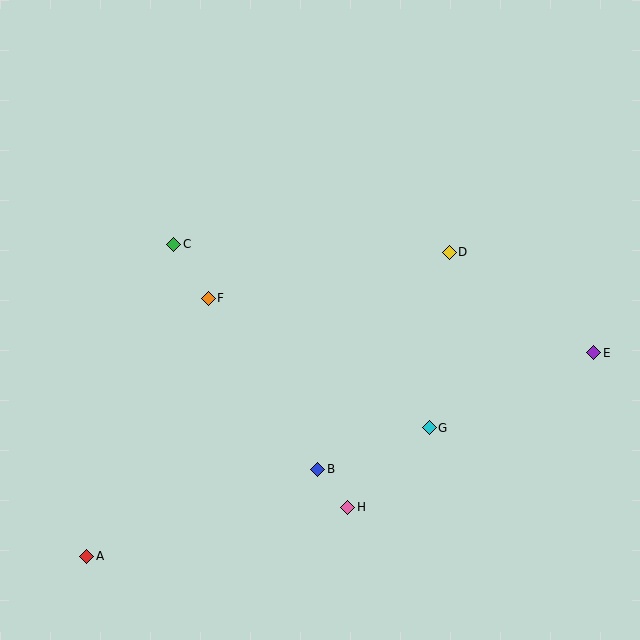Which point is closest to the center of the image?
Point F at (208, 298) is closest to the center.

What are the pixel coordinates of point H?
Point H is at (348, 507).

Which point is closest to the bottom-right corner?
Point E is closest to the bottom-right corner.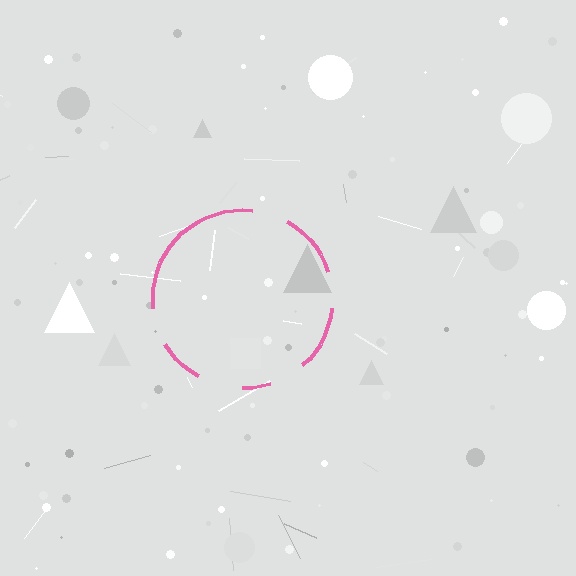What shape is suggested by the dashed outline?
The dashed outline suggests a circle.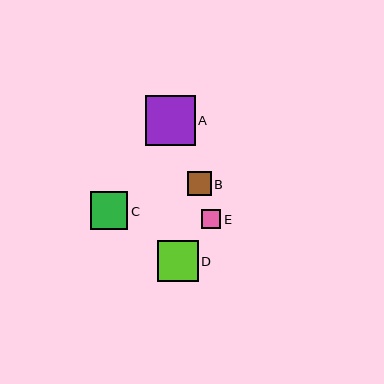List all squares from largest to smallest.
From largest to smallest: A, D, C, B, E.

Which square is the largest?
Square A is the largest with a size of approximately 50 pixels.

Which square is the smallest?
Square E is the smallest with a size of approximately 19 pixels.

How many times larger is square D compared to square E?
Square D is approximately 2.2 times the size of square E.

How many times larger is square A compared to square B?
Square A is approximately 2.1 times the size of square B.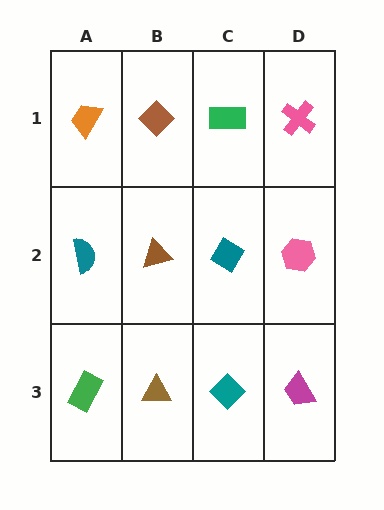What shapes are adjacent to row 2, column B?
A brown diamond (row 1, column B), a brown triangle (row 3, column B), a teal semicircle (row 2, column A), a teal diamond (row 2, column C).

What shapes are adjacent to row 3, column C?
A teal diamond (row 2, column C), a brown triangle (row 3, column B), a magenta trapezoid (row 3, column D).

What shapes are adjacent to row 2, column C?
A green rectangle (row 1, column C), a teal diamond (row 3, column C), a brown triangle (row 2, column B), a pink hexagon (row 2, column D).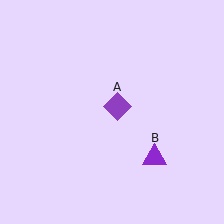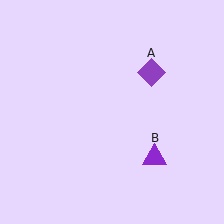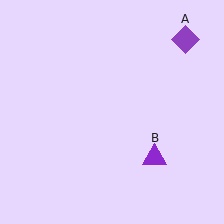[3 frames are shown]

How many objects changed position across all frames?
1 object changed position: purple diamond (object A).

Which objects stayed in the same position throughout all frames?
Purple triangle (object B) remained stationary.